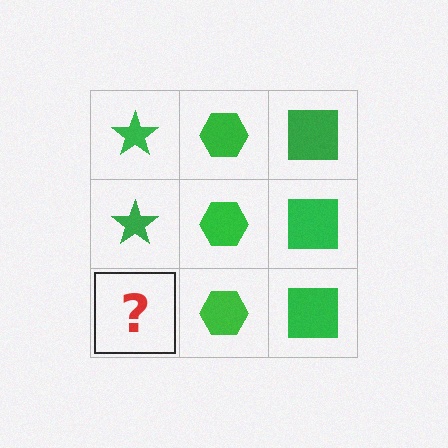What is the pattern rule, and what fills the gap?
The rule is that each column has a consistent shape. The gap should be filled with a green star.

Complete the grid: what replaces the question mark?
The question mark should be replaced with a green star.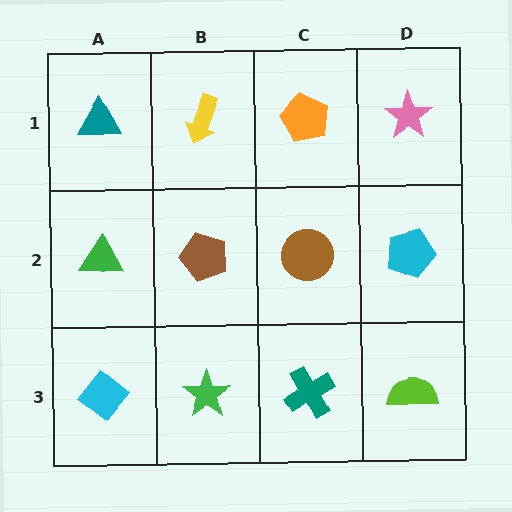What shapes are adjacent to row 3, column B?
A brown pentagon (row 2, column B), a cyan diamond (row 3, column A), a teal cross (row 3, column C).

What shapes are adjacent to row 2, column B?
A yellow arrow (row 1, column B), a green star (row 3, column B), a green triangle (row 2, column A), a brown circle (row 2, column C).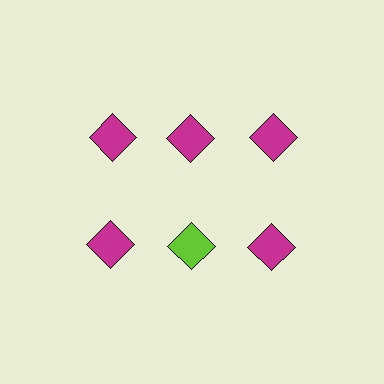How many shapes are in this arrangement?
There are 6 shapes arranged in a grid pattern.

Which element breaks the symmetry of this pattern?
The lime diamond in the second row, second from left column breaks the symmetry. All other shapes are magenta diamonds.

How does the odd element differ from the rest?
It has a different color: lime instead of magenta.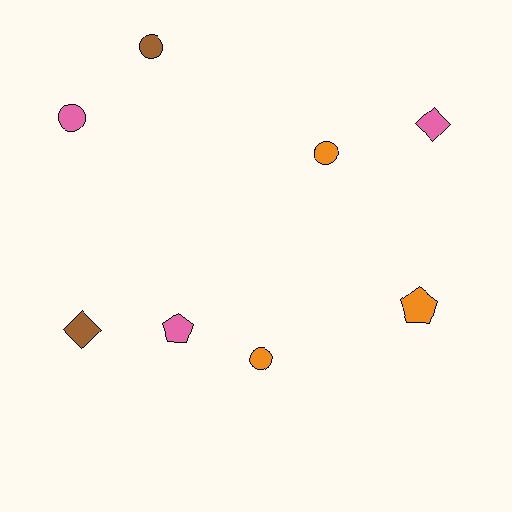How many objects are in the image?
There are 8 objects.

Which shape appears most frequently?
Circle, with 4 objects.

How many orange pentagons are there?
There is 1 orange pentagon.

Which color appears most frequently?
Pink, with 3 objects.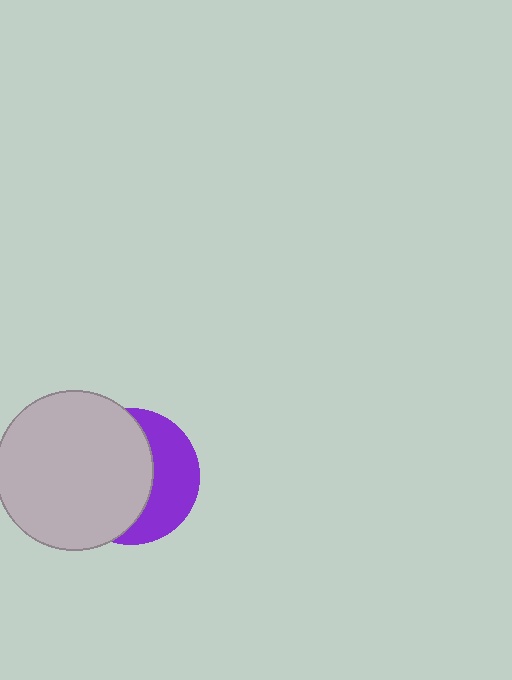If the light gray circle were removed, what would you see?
You would see the complete purple circle.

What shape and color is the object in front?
The object in front is a light gray circle.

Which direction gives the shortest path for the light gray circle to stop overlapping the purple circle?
Moving left gives the shortest separation.